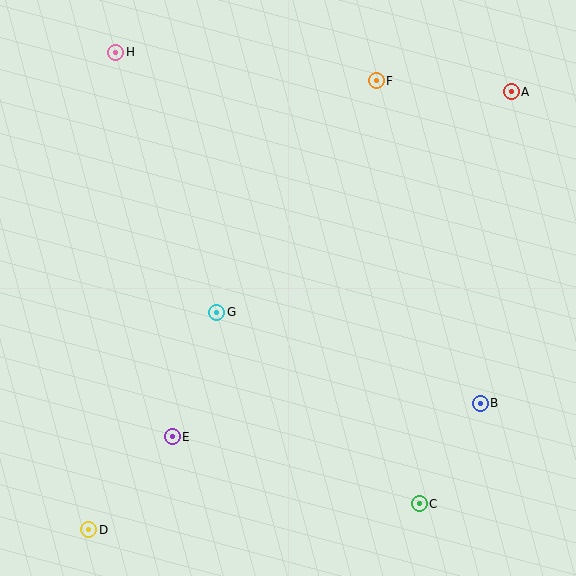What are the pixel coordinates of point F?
Point F is at (376, 81).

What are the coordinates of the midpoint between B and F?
The midpoint between B and F is at (428, 242).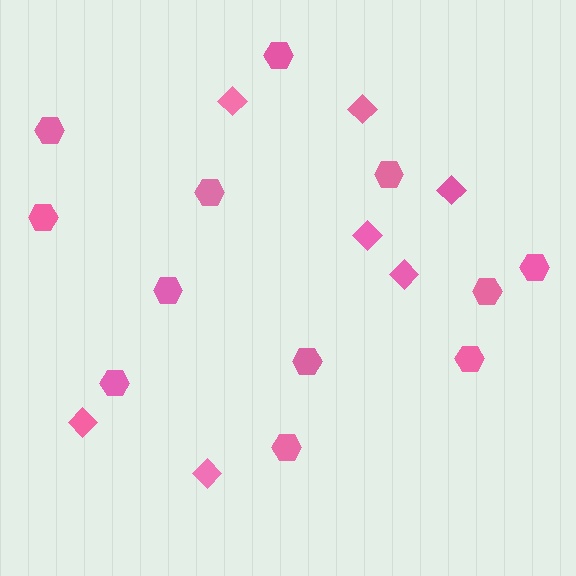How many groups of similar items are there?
There are 2 groups: one group of diamonds (7) and one group of hexagons (12).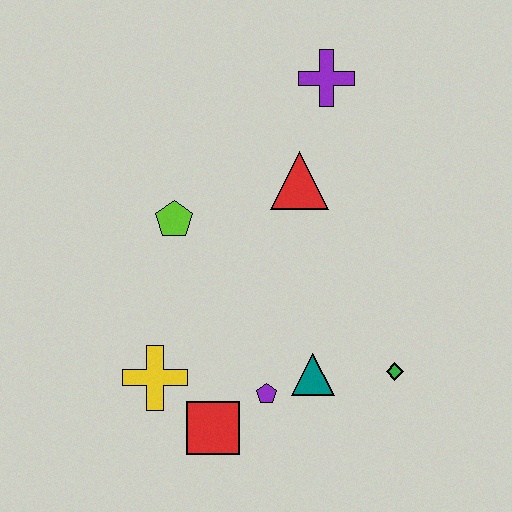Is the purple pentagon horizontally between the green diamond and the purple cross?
No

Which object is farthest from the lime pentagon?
The green diamond is farthest from the lime pentagon.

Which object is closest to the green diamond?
The teal triangle is closest to the green diamond.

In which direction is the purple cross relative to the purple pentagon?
The purple cross is above the purple pentagon.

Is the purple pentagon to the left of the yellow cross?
No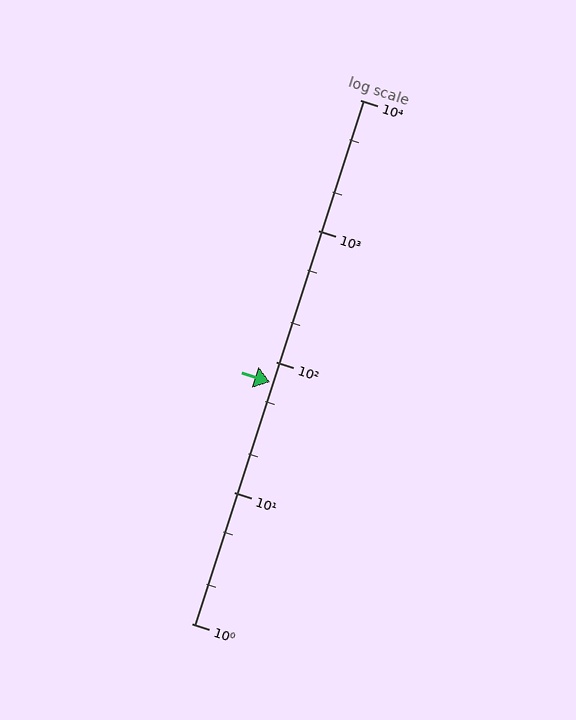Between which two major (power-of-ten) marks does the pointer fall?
The pointer is between 10 and 100.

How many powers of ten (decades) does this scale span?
The scale spans 4 decades, from 1 to 10000.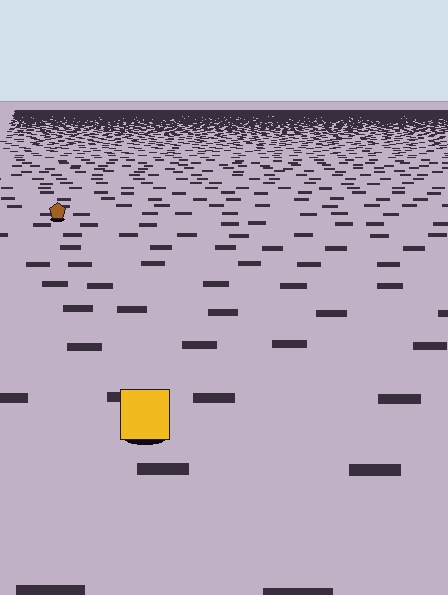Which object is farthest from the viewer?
The brown pentagon is farthest from the viewer. It appears smaller and the ground texture around it is denser.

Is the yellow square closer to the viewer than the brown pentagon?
Yes. The yellow square is closer — you can tell from the texture gradient: the ground texture is coarser near it.